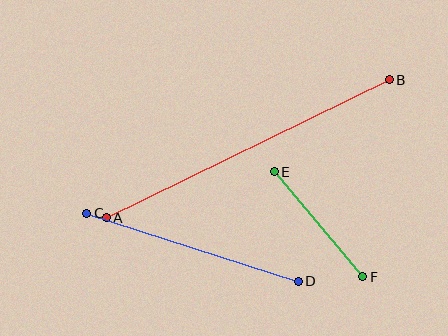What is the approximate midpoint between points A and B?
The midpoint is at approximately (248, 149) pixels.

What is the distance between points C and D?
The distance is approximately 222 pixels.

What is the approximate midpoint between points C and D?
The midpoint is at approximately (193, 247) pixels.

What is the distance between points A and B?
The distance is approximately 315 pixels.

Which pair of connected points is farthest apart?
Points A and B are farthest apart.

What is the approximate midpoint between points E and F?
The midpoint is at approximately (318, 224) pixels.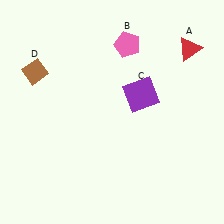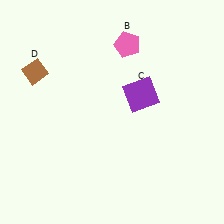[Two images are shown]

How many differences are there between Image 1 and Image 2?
There is 1 difference between the two images.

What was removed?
The red triangle (A) was removed in Image 2.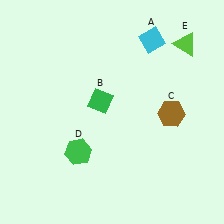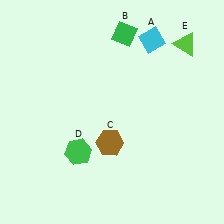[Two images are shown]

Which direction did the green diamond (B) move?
The green diamond (B) moved up.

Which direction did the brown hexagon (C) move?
The brown hexagon (C) moved left.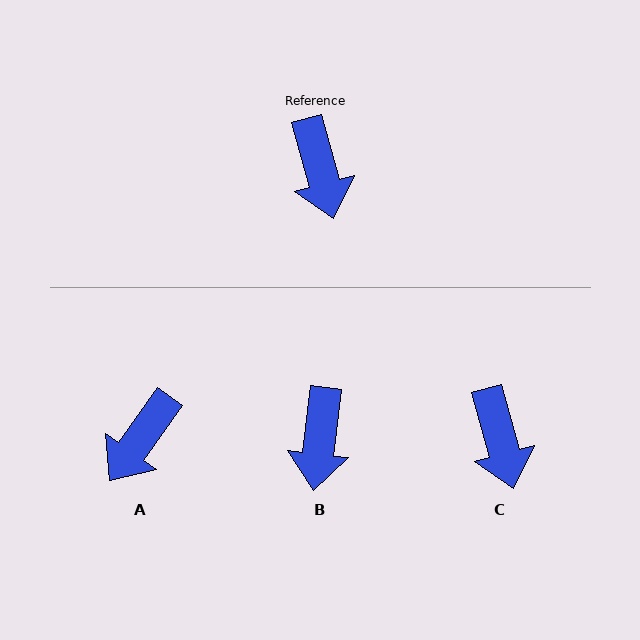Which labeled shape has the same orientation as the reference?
C.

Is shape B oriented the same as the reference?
No, it is off by about 22 degrees.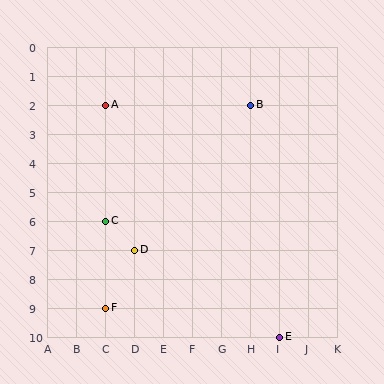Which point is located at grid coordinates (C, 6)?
Point C is at (C, 6).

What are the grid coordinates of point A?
Point A is at grid coordinates (C, 2).